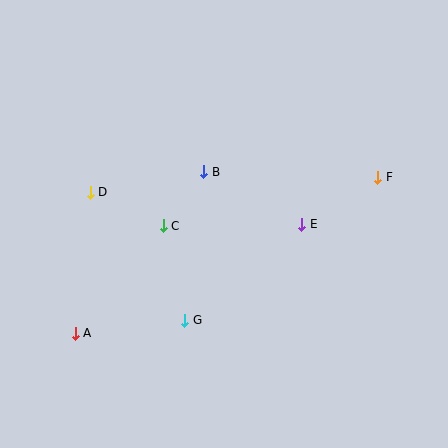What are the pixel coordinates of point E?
Point E is at (302, 224).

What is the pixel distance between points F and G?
The distance between F and G is 240 pixels.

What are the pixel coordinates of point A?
Point A is at (75, 333).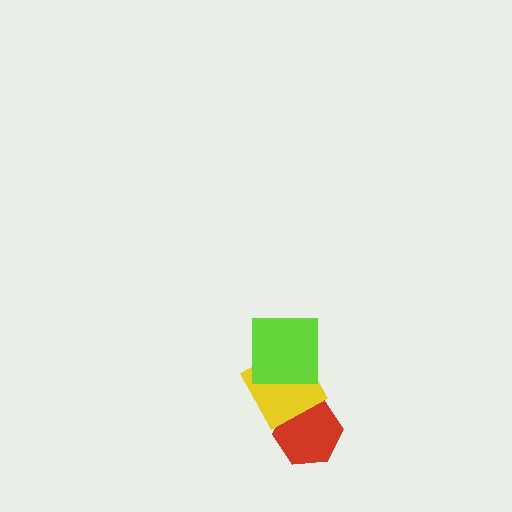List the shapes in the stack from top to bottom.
From top to bottom: the lime square, the yellow square, the red hexagon.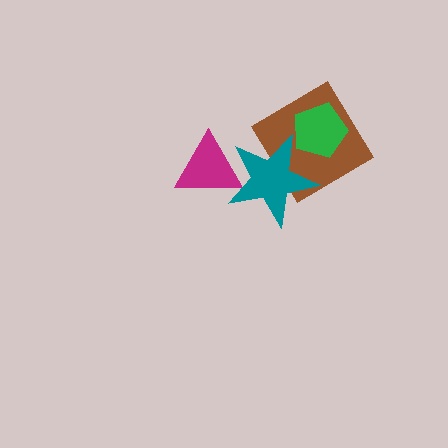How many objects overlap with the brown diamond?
2 objects overlap with the brown diamond.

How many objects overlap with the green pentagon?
2 objects overlap with the green pentagon.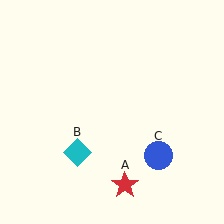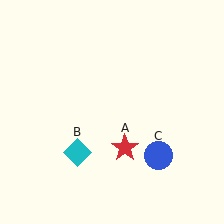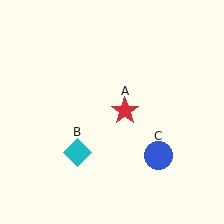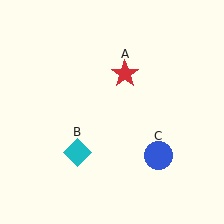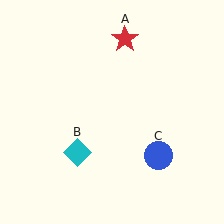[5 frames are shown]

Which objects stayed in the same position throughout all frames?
Cyan diamond (object B) and blue circle (object C) remained stationary.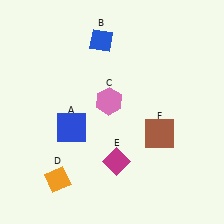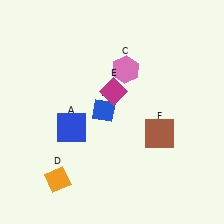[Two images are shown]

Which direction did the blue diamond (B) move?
The blue diamond (B) moved down.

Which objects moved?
The objects that moved are: the blue diamond (B), the pink hexagon (C), the magenta diamond (E).